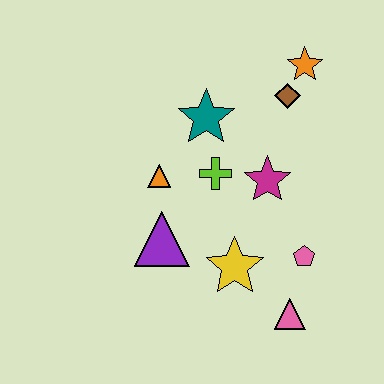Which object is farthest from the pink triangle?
The orange star is farthest from the pink triangle.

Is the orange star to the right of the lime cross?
Yes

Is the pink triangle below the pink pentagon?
Yes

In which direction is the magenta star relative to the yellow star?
The magenta star is above the yellow star.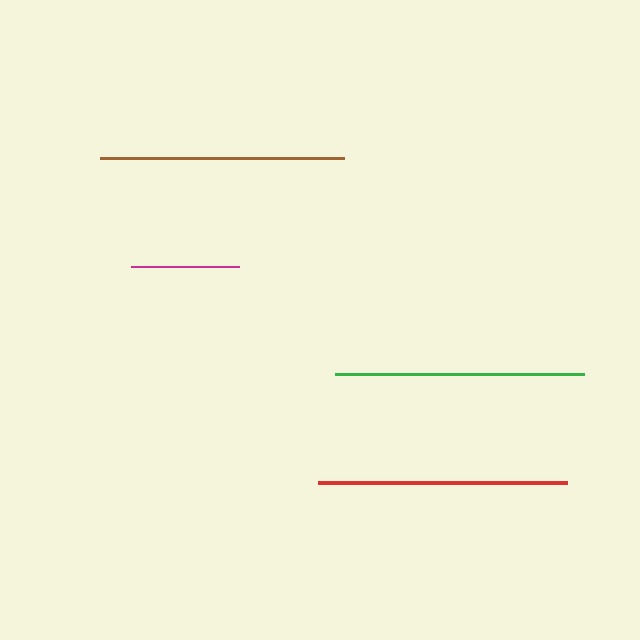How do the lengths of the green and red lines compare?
The green and red lines are approximately the same length.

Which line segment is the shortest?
The magenta line is the shortest at approximately 107 pixels.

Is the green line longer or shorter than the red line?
The green line is longer than the red line.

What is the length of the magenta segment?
The magenta segment is approximately 107 pixels long.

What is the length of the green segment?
The green segment is approximately 249 pixels long.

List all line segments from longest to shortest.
From longest to shortest: green, red, brown, magenta.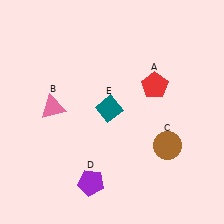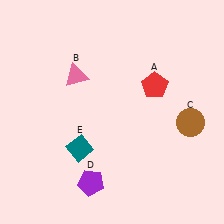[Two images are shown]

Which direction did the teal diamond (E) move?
The teal diamond (E) moved down.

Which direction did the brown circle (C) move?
The brown circle (C) moved up.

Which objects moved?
The objects that moved are: the pink triangle (B), the brown circle (C), the teal diamond (E).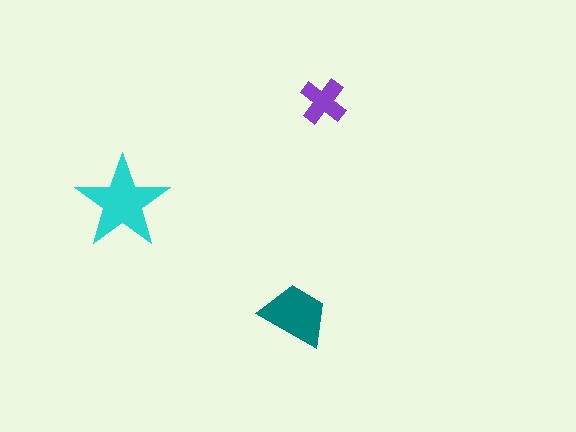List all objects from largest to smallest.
The cyan star, the teal trapezoid, the purple cross.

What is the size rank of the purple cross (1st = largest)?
3rd.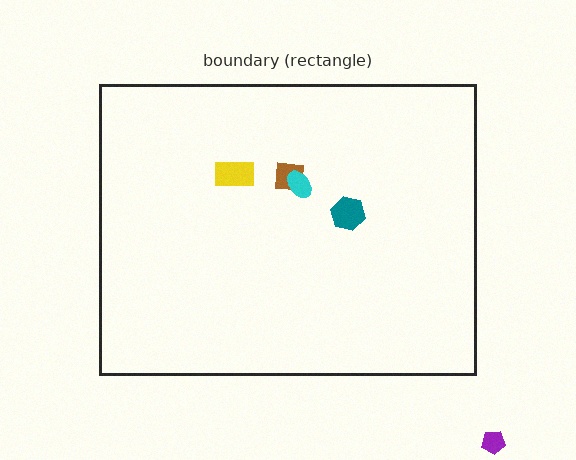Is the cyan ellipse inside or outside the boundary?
Inside.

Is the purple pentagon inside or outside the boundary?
Outside.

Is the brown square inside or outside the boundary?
Inside.